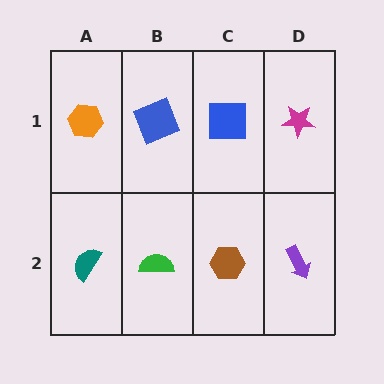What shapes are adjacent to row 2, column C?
A blue square (row 1, column C), a green semicircle (row 2, column B), a purple arrow (row 2, column D).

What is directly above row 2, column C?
A blue square.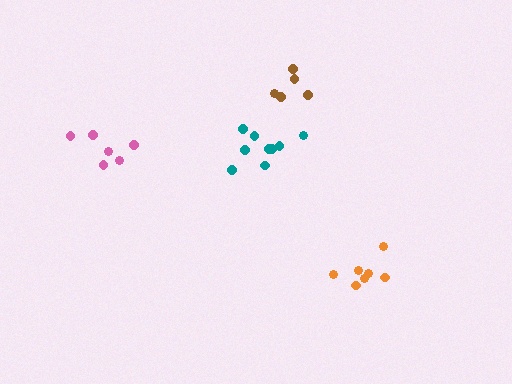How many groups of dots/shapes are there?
There are 4 groups.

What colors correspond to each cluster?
The clusters are colored: teal, pink, brown, orange.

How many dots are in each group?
Group 1: 9 dots, Group 2: 6 dots, Group 3: 5 dots, Group 4: 7 dots (27 total).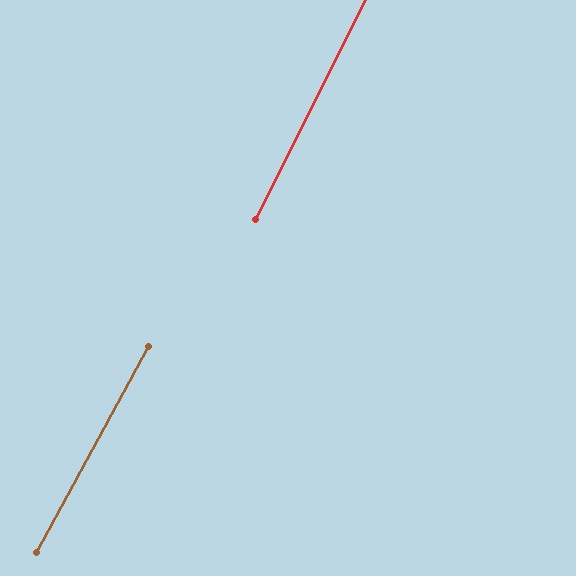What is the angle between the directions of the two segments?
Approximately 2 degrees.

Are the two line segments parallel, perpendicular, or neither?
Parallel — their directions differ by only 1.9°.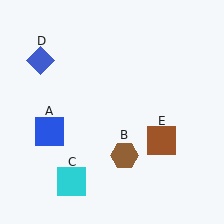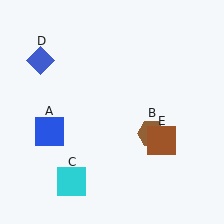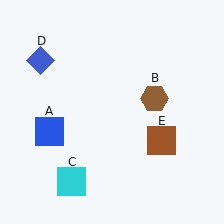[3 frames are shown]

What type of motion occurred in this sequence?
The brown hexagon (object B) rotated counterclockwise around the center of the scene.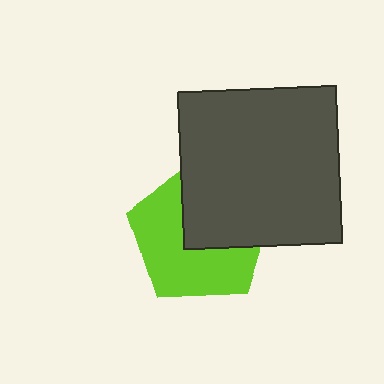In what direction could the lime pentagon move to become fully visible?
The lime pentagon could move toward the lower-left. That would shift it out from behind the dark gray square entirely.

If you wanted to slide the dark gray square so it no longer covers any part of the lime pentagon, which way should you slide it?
Slide it toward the upper-right — that is the most direct way to separate the two shapes.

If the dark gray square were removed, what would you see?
You would see the complete lime pentagon.